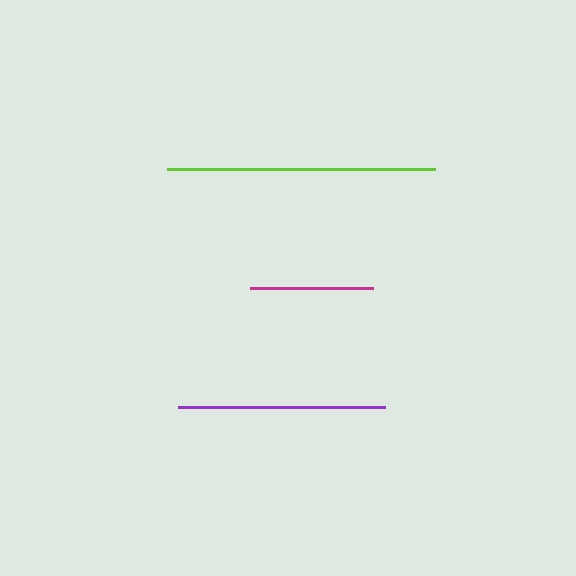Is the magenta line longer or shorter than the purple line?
The purple line is longer than the magenta line.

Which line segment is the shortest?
The magenta line is the shortest at approximately 123 pixels.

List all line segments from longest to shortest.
From longest to shortest: lime, purple, magenta.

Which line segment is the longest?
The lime line is the longest at approximately 269 pixels.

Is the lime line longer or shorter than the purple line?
The lime line is longer than the purple line.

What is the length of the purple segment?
The purple segment is approximately 206 pixels long.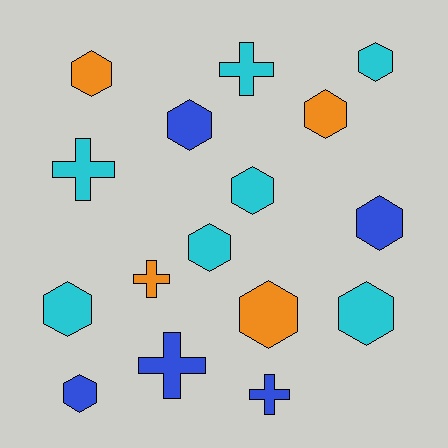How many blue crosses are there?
There are 2 blue crosses.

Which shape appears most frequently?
Hexagon, with 11 objects.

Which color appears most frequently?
Cyan, with 7 objects.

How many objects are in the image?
There are 16 objects.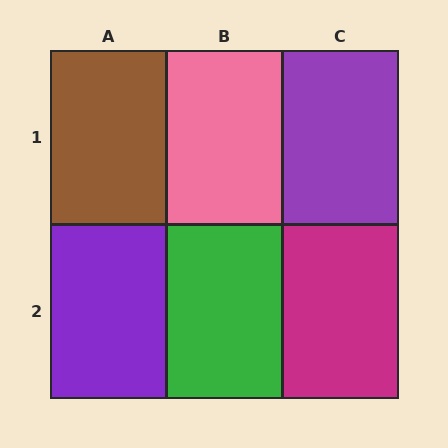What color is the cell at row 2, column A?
Purple.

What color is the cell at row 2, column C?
Magenta.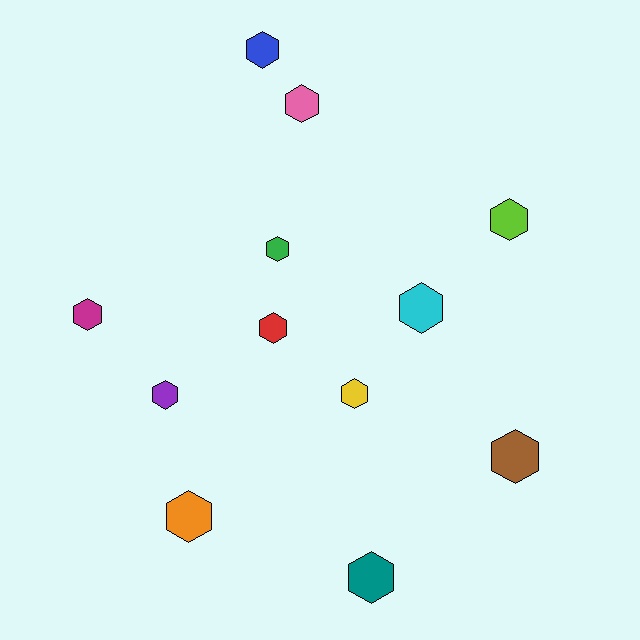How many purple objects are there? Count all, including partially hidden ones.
There is 1 purple object.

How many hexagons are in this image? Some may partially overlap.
There are 12 hexagons.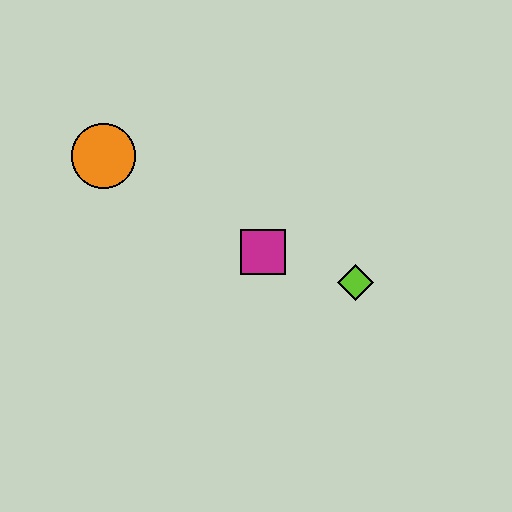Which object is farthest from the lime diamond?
The orange circle is farthest from the lime diamond.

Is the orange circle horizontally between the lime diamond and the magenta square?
No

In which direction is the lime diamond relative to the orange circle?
The lime diamond is to the right of the orange circle.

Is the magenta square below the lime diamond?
No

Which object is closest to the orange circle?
The magenta square is closest to the orange circle.